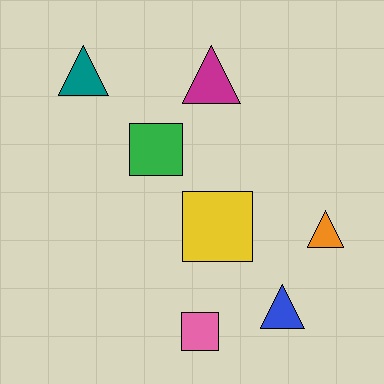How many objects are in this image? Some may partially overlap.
There are 7 objects.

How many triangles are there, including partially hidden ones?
There are 4 triangles.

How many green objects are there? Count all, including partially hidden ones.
There is 1 green object.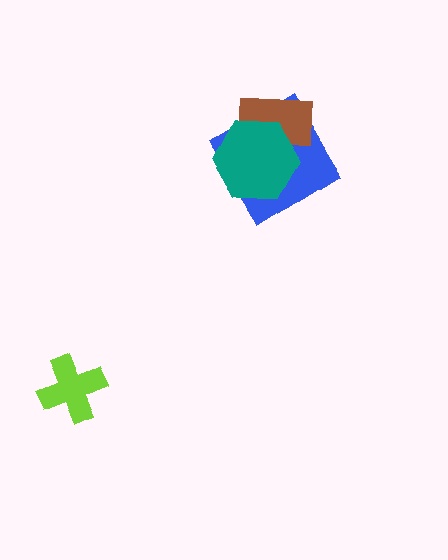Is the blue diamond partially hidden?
Yes, it is partially covered by another shape.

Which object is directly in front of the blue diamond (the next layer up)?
The brown rectangle is directly in front of the blue diamond.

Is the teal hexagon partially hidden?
No, no other shape covers it.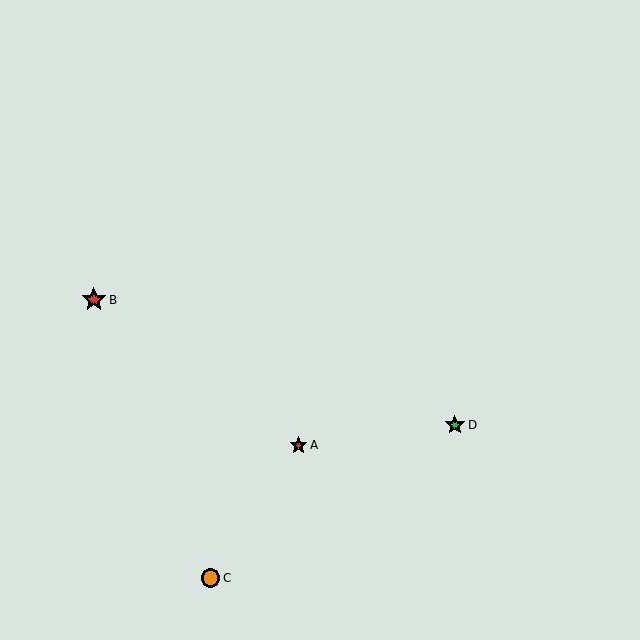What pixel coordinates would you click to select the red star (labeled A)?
Click at (298, 445) to select the red star A.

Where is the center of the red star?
The center of the red star is at (94, 300).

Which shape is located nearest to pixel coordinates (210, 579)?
The orange circle (labeled C) at (211, 578) is nearest to that location.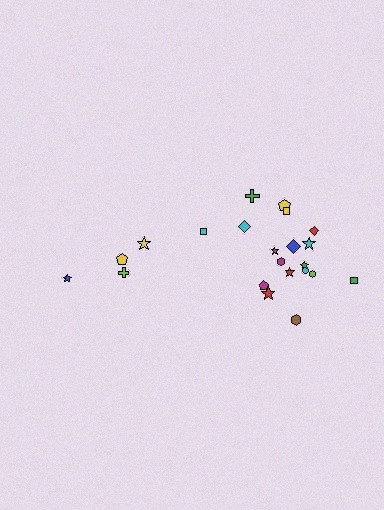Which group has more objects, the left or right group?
The right group.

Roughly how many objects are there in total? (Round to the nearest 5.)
Roughly 20 objects in total.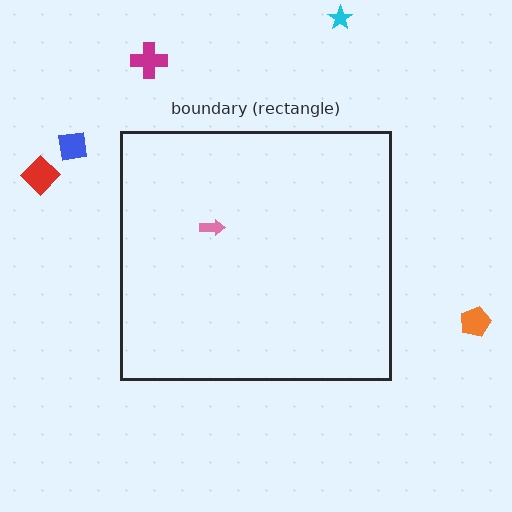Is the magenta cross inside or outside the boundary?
Outside.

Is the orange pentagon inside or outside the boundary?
Outside.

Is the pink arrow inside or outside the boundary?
Inside.